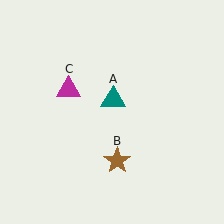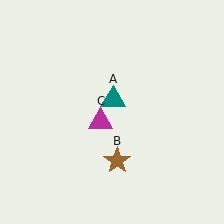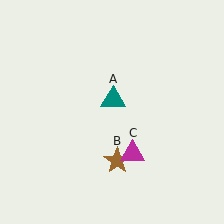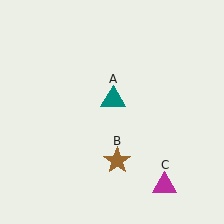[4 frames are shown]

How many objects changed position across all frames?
1 object changed position: magenta triangle (object C).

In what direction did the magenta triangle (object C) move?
The magenta triangle (object C) moved down and to the right.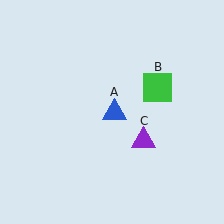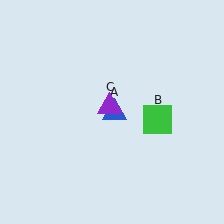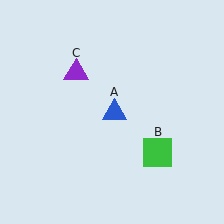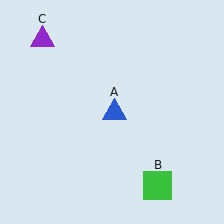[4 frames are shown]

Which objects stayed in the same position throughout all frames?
Blue triangle (object A) remained stationary.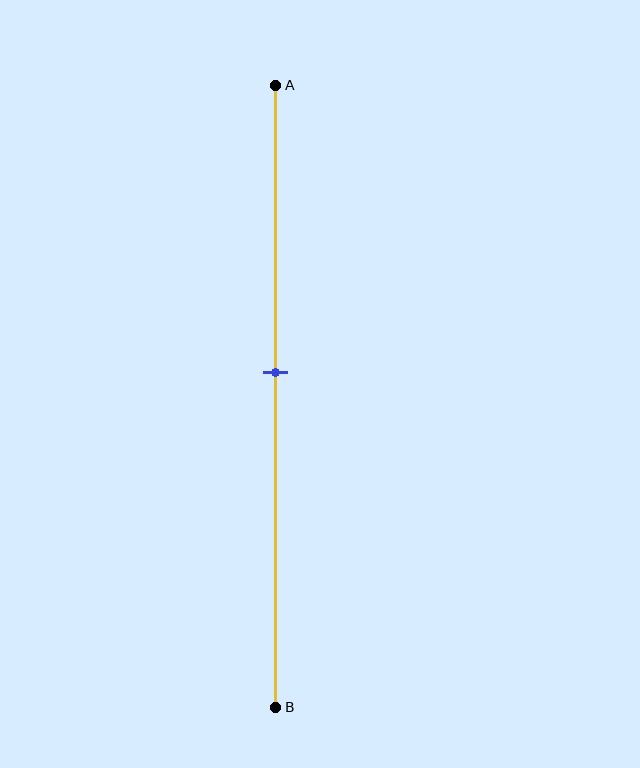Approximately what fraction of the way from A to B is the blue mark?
The blue mark is approximately 45% of the way from A to B.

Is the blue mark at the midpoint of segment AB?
No, the mark is at about 45% from A, not at the 50% midpoint.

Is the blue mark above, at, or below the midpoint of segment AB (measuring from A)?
The blue mark is above the midpoint of segment AB.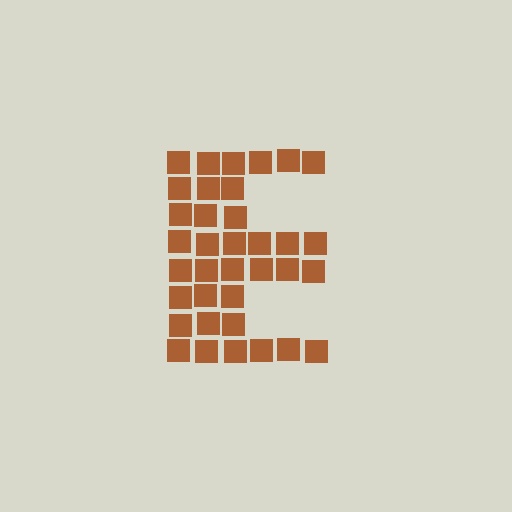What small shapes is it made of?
It is made of small squares.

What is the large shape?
The large shape is the letter E.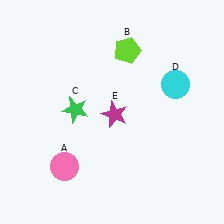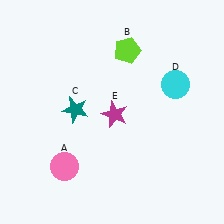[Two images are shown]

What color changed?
The star (C) changed from green in Image 1 to teal in Image 2.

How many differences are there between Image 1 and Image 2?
There is 1 difference between the two images.